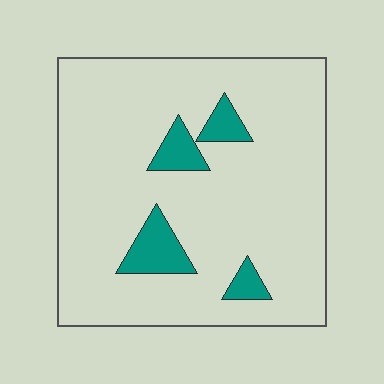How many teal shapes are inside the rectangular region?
4.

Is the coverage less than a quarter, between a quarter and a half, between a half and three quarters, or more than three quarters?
Less than a quarter.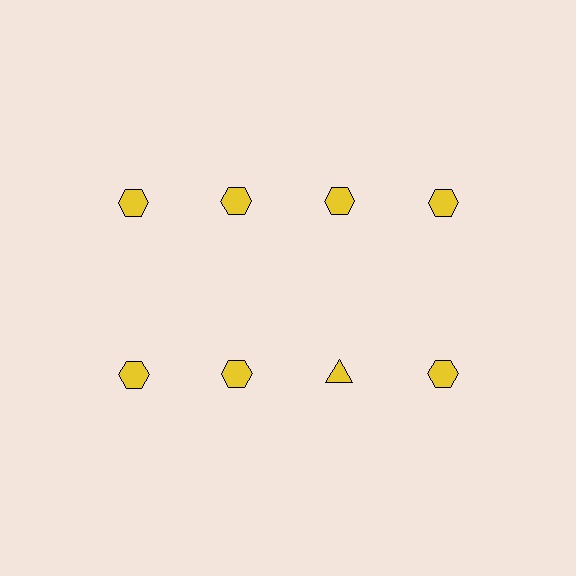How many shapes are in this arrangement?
There are 8 shapes arranged in a grid pattern.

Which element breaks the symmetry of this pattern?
The yellow triangle in the second row, center column breaks the symmetry. All other shapes are yellow hexagons.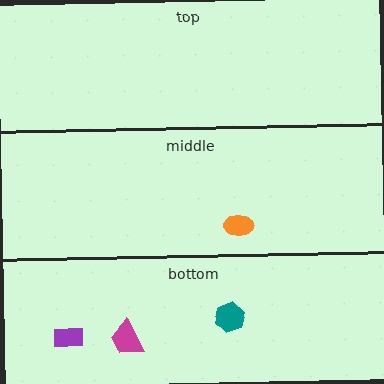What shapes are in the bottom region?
The teal hexagon, the purple rectangle, the magenta trapezoid.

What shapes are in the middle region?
The orange ellipse.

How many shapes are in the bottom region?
3.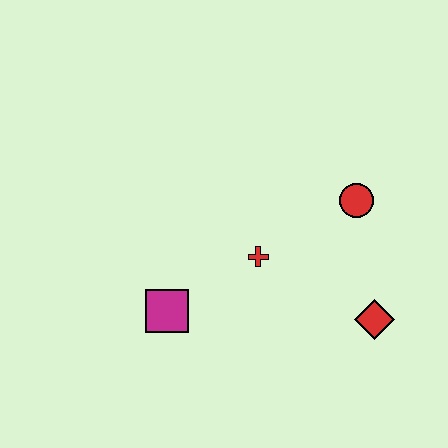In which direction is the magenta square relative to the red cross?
The magenta square is to the left of the red cross.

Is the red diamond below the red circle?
Yes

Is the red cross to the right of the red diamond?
No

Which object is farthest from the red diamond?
The magenta square is farthest from the red diamond.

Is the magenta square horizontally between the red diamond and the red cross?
No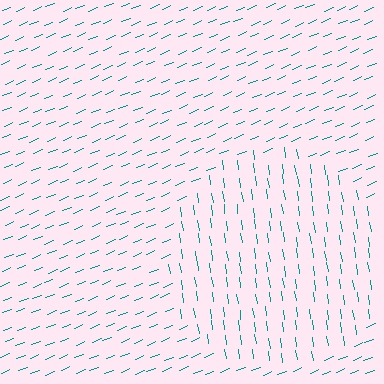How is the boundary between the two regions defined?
The boundary is defined purely by a change in line orientation (approximately 75 degrees difference). All lines are the same color and thickness.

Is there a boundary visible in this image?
Yes, there is a texture boundary formed by a change in line orientation.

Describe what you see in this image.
The image is filled with small teal line segments. A circle region in the image has lines oriented differently from the surrounding lines, creating a visible texture boundary.